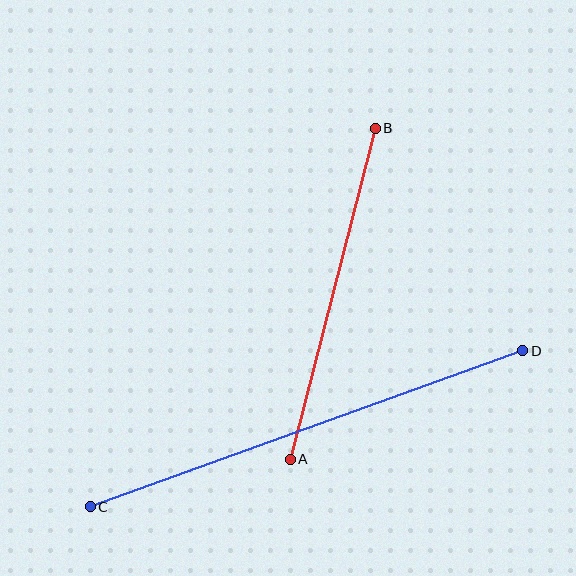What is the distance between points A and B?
The distance is approximately 342 pixels.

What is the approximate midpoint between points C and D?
The midpoint is at approximately (307, 429) pixels.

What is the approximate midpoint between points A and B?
The midpoint is at approximately (333, 294) pixels.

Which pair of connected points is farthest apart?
Points C and D are farthest apart.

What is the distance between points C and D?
The distance is approximately 459 pixels.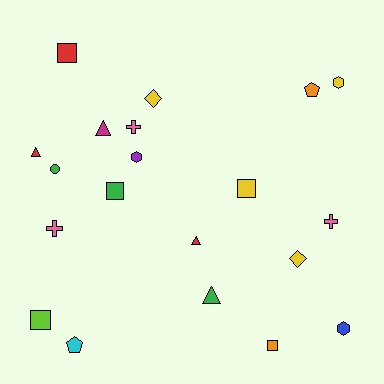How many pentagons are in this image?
There are 2 pentagons.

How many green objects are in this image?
There are 3 green objects.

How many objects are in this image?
There are 20 objects.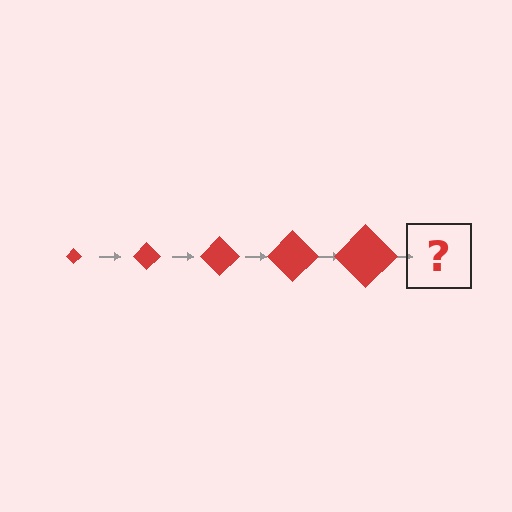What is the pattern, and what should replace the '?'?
The pattern is that the diamond gets progressively larger each step. The '?' should be a red diamond, larger than the previous one.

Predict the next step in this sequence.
The next step is a red diamond, larger than the previous one.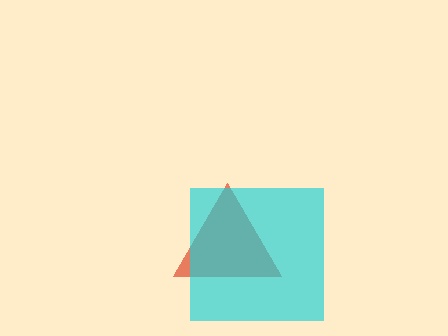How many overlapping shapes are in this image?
There are 2 overlapping shapes in the image.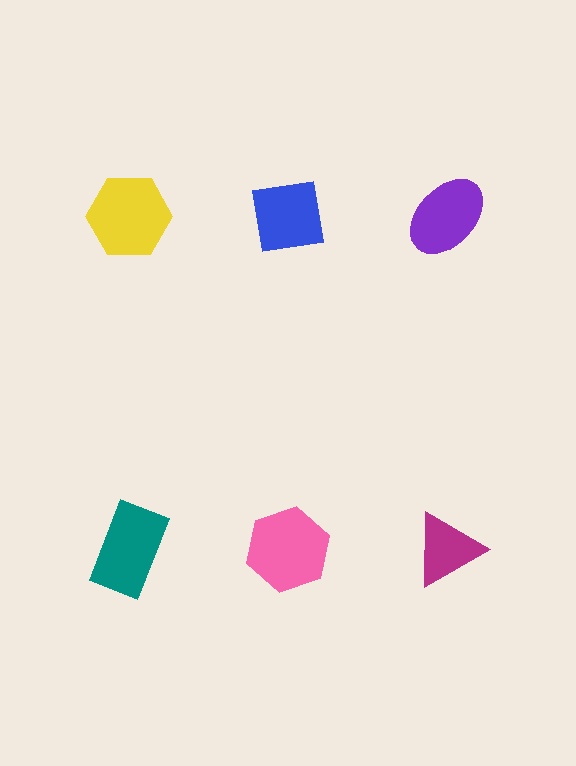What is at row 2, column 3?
A magenta triangle.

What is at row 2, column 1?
A teal rectangle.